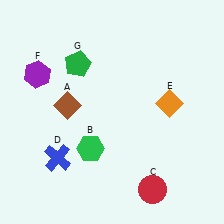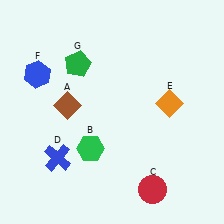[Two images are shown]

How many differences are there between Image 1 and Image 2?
There is 1 difference between the two images.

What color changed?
The hexagon (F) changed from purple in Image 1 to blue in Image 2.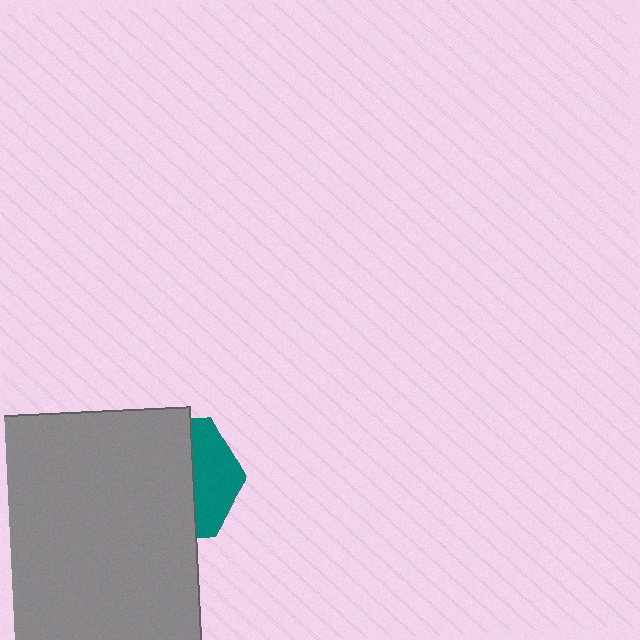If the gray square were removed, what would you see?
You would see the complete teal hexagon.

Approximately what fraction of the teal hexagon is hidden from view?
Roughly 66% of the teal hexagon is hidden behind the gray square.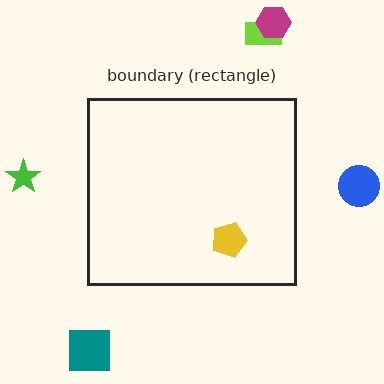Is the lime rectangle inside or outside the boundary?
Outside.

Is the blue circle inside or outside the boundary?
Outside.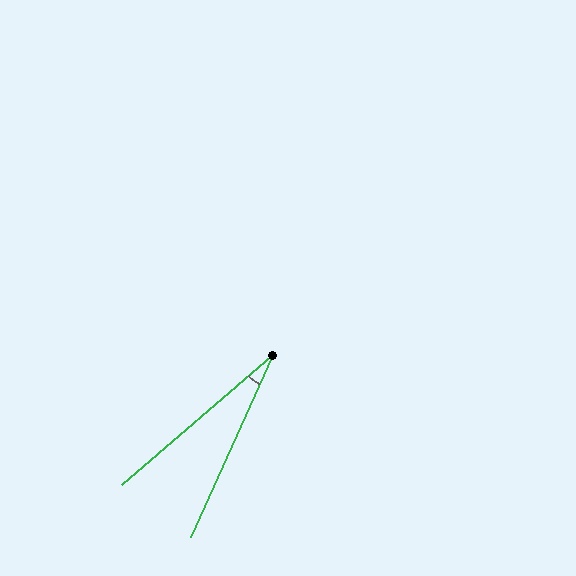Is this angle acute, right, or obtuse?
It is acute.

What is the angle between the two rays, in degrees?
Approximately 25 degrees.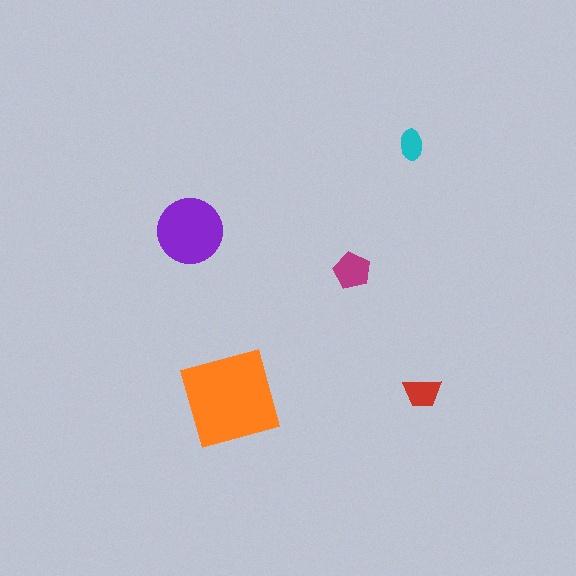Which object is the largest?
The orange square.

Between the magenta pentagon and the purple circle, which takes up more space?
The purple circle.